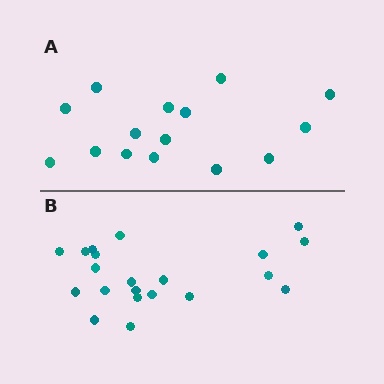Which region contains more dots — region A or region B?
Region B (the bottom region) has more dots.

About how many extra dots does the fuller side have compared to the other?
Region B has about 6 more dots than region A.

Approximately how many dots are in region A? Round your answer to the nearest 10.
About 20 dots. (The exact count is 15, which rounds to 20.)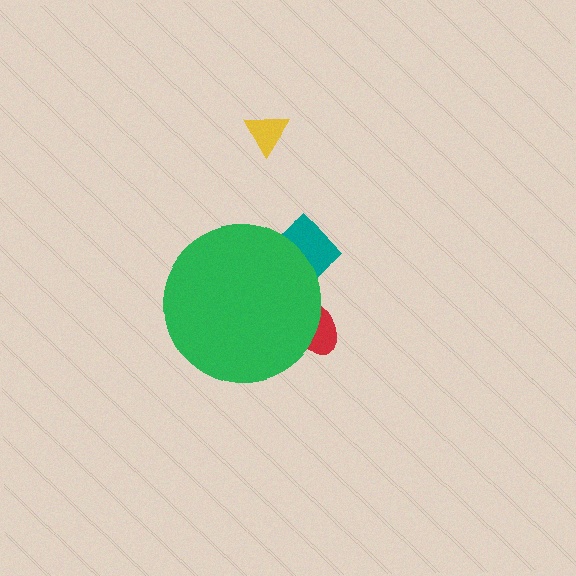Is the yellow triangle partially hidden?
No, the yellow triangle is fully visible.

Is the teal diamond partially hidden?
Yes, the teal diamond is partially hidden behind the green circle.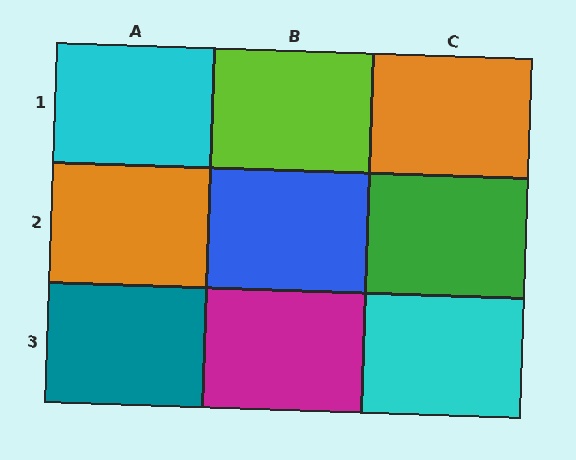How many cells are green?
1 cell is green.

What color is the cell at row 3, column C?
Cyan.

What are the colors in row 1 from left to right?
Cyan, lime, orange.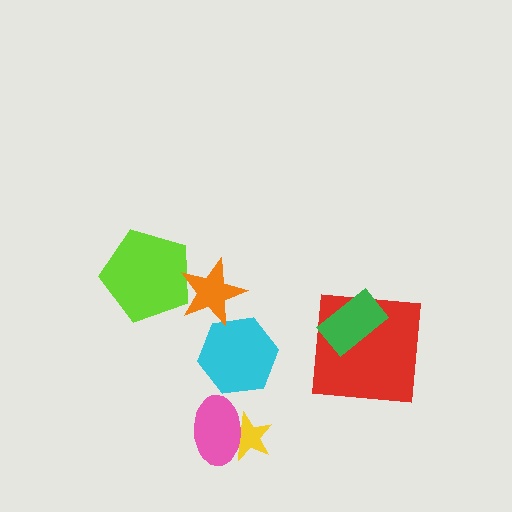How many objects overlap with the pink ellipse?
1 object overlaps with the pink ellipse.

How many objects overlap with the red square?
1 object overlaps with the red square.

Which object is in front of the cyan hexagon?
The orange star is in front of the cyan hexagon.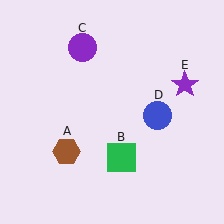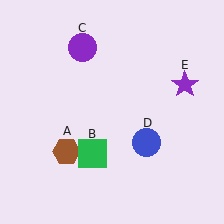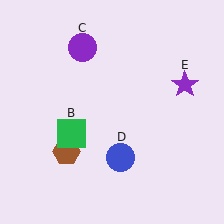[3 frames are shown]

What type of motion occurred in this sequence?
The green square (object B), blue circle (object D) rotated clockwise around the center of the scene.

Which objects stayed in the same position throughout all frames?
Brown hexagon (object A) and purple circle (object C) and purple star (object E) remained stationary.